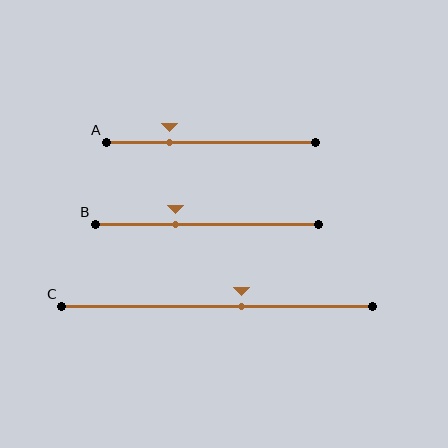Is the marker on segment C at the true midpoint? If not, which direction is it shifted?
No, the marker on segment C is shifted to the right by about 8% of the segment length.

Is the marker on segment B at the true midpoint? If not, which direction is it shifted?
No, the marker on segment B is shifted to the left by about 14% of the segment length.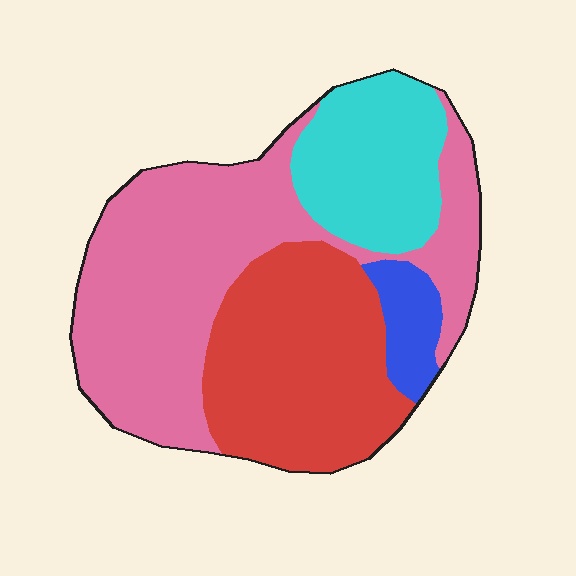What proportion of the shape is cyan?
Cyan takes up about one fifth (1/5) of the shape.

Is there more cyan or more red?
Red.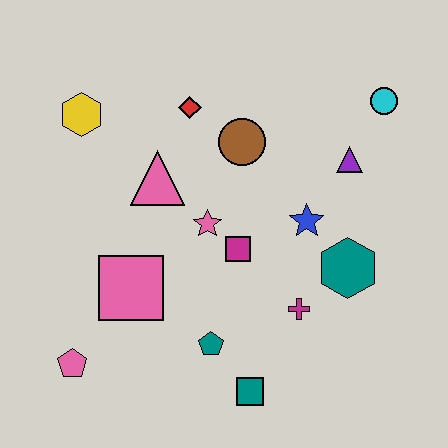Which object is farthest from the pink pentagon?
The cyan circle is farthest from the pink pentagon.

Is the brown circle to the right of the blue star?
No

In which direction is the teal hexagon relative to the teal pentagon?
The teal hexagon is to the right of the teal pentagon.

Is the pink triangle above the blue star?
Yes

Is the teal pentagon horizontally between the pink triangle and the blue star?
Yes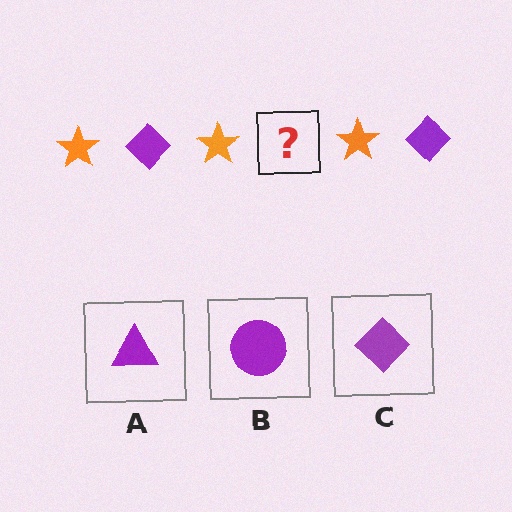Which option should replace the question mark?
Option C.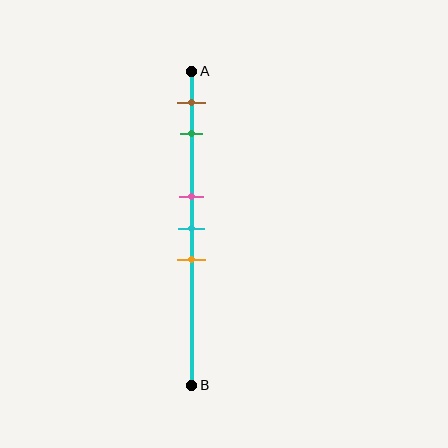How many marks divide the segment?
There are 5 marks dividing the segment.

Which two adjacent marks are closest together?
The pink and cyan marks are the closest adjacent pair.